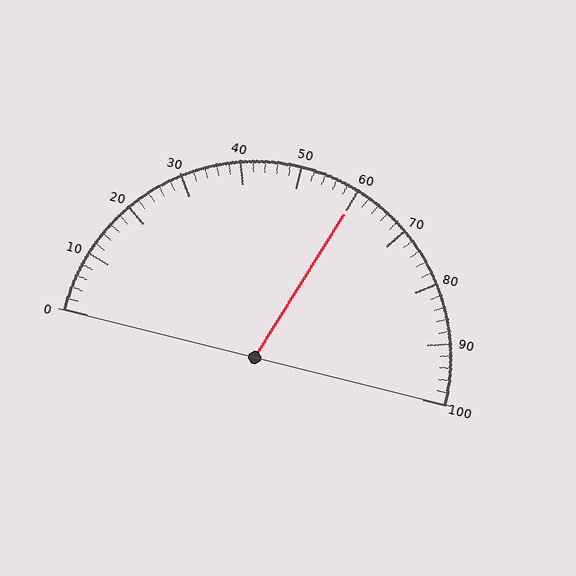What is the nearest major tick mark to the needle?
The nearest major tick mark is 60.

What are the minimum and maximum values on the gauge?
The gauge ranges from 0 to 100.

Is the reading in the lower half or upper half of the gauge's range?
The reading is in the upper half of the range (0 to 100).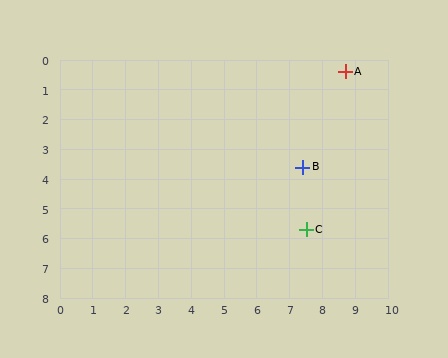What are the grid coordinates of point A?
Point A is at approximately (8.7, 0.4).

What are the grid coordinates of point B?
Point B is at approximately (7.4, 3.6).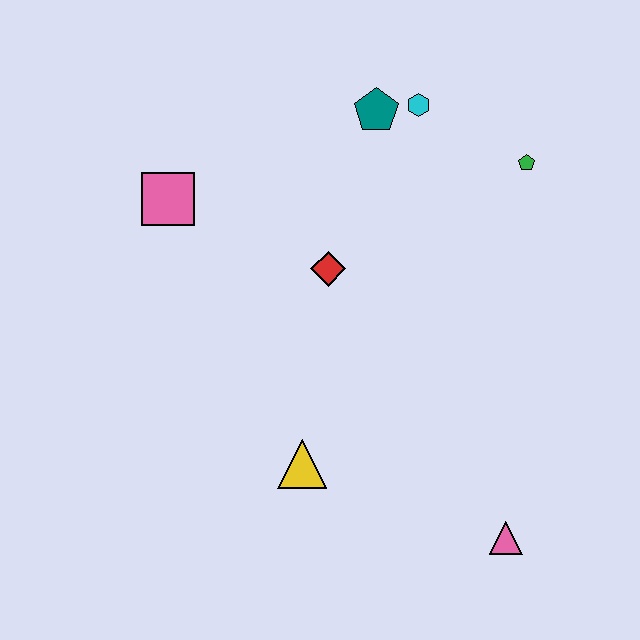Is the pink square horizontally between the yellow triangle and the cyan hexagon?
No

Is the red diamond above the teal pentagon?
No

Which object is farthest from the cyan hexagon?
The pink triangle is farthest from the cyan hexagon.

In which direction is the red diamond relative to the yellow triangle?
The red diamond is above the yellow triangle.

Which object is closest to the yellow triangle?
The red diamond is closest to the yellow triangle.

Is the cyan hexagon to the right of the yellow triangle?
Yes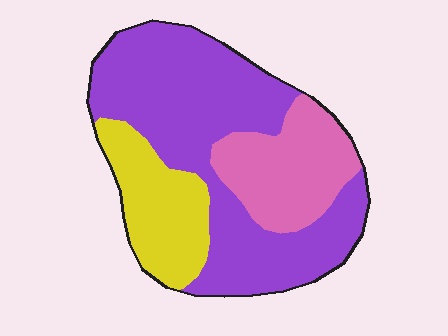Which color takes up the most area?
Purple, at roughly 55%.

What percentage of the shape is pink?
Pink covers roughly 25% of the shape.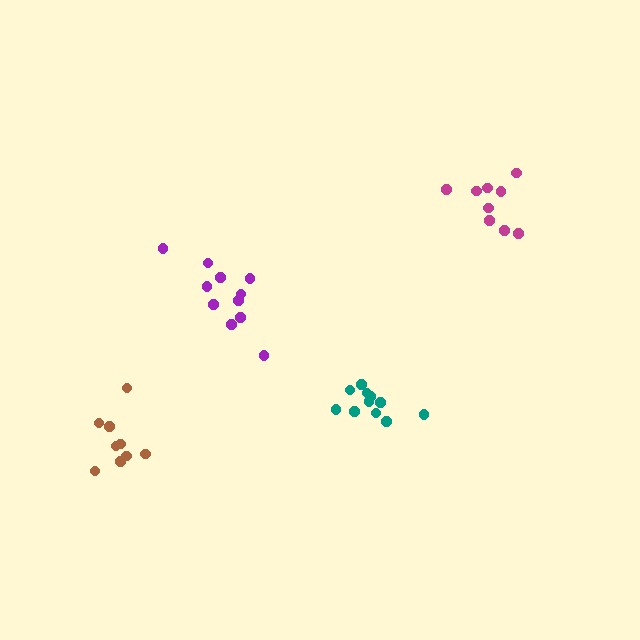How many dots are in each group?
Group 1: 9 dots, Group 2: 11 dots, Group 3: 11 dots, Group 4: 9 dots (40 total).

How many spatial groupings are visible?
There are 4 spatial groupings.